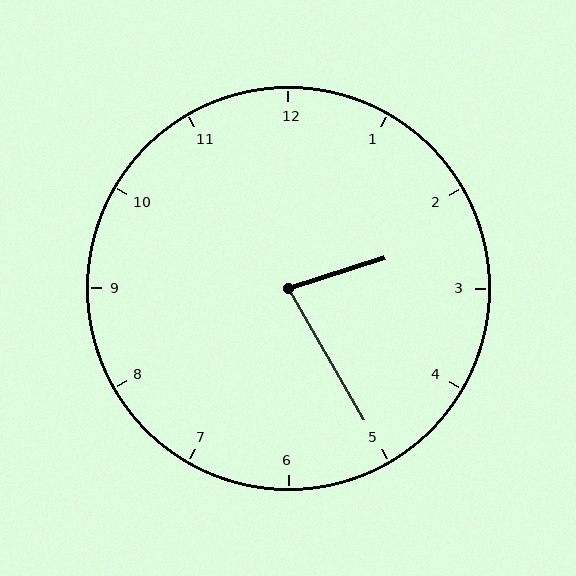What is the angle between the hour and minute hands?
Approximately 78 degrees.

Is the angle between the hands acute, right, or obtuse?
It is acute.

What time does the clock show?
2:25.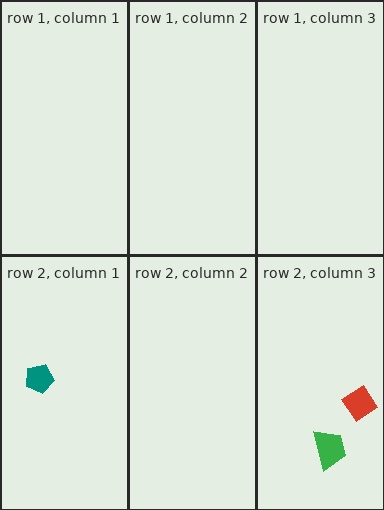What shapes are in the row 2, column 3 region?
The green trapezoid, the red diamond.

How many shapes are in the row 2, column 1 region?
1.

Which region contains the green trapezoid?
The row 2, column 3 region.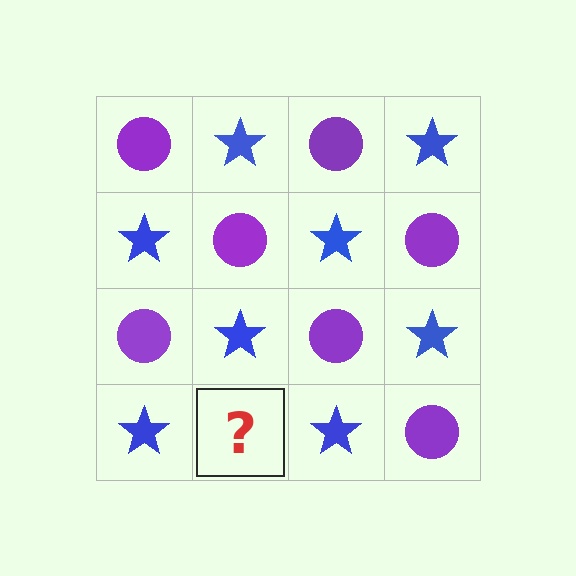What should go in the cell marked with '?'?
The missing cell should contain a purple circle.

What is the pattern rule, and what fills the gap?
The rule is that it alternates purple circle and blue star in a checkerboard pattern. The gap should be filled with a purple circle.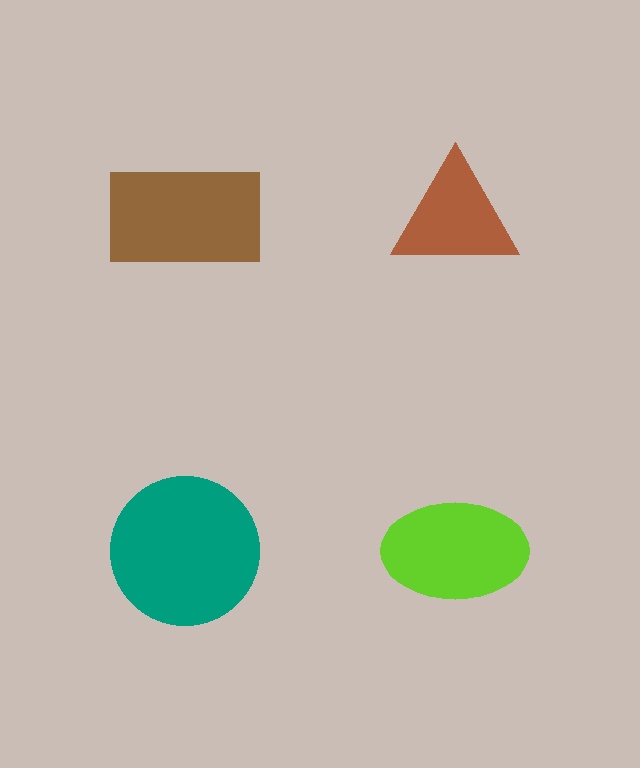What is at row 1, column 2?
A brown triangle.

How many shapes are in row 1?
2 shapes.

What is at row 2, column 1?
A teal circle.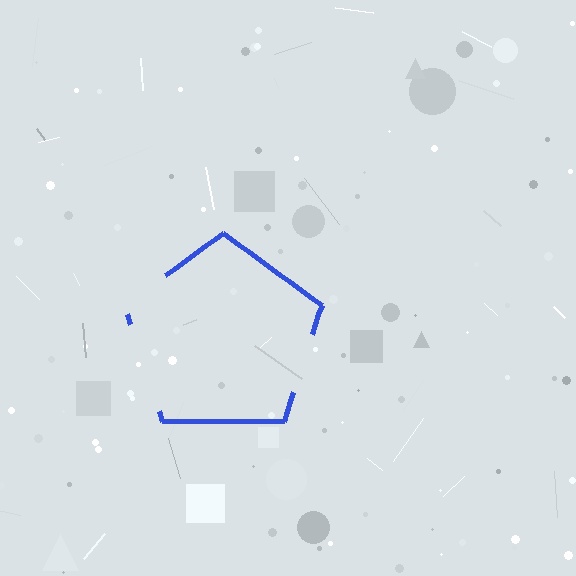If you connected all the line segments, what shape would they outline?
They would outline a pentagon.